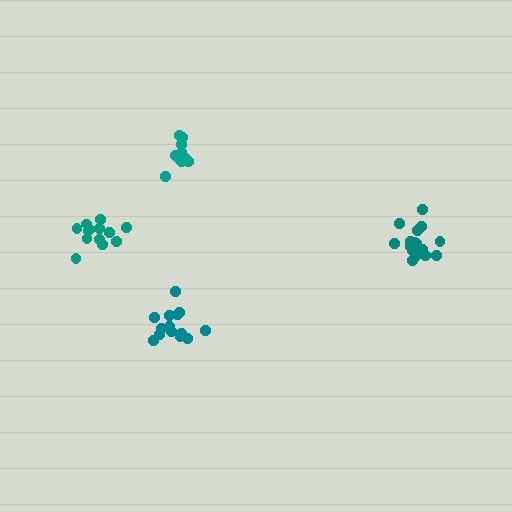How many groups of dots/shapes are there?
There are 4 groups.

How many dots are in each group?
Group 1: 12 dots, Group 2: 16 dots, Group 3: 16 dots, Group 4: 13 dots (57 total).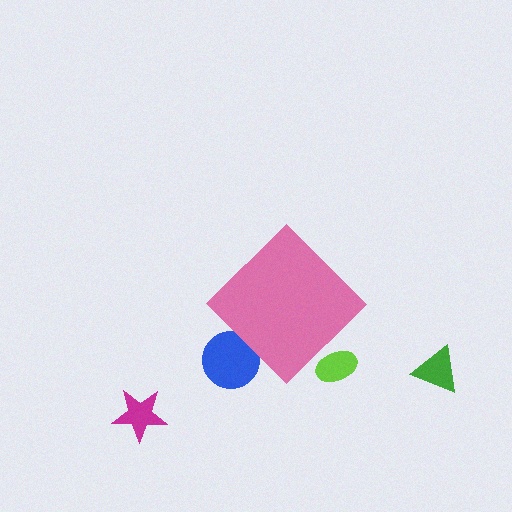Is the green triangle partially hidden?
No, the green triangle is fully visible.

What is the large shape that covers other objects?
A pink diamond.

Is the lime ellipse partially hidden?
Yes, the lime ellipse is partially hidden behind the pink diamond.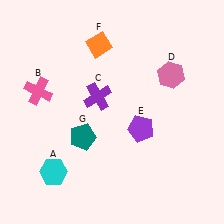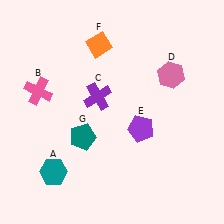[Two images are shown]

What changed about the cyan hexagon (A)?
In Image 1, A is cyan. In Image 2, it changed to teal.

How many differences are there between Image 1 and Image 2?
There is 1 difference between the two images.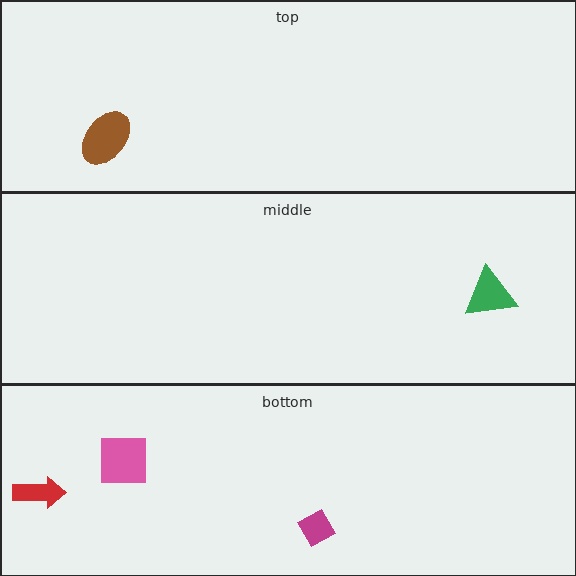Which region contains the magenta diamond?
The bottom region.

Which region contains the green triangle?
The middle region.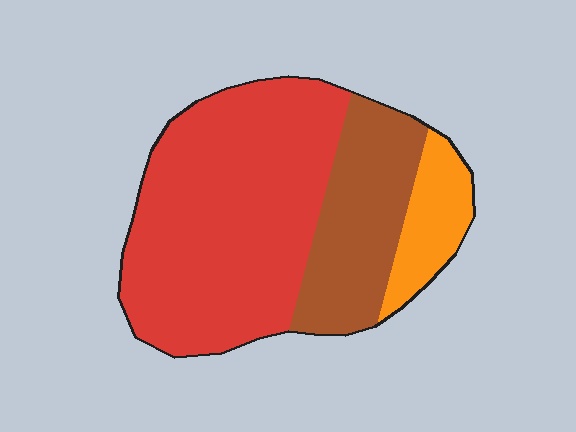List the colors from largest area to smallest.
From largest to smallest: red, brown, orange.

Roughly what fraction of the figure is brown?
Brown takes up about one quarter (1/4) of the figure.